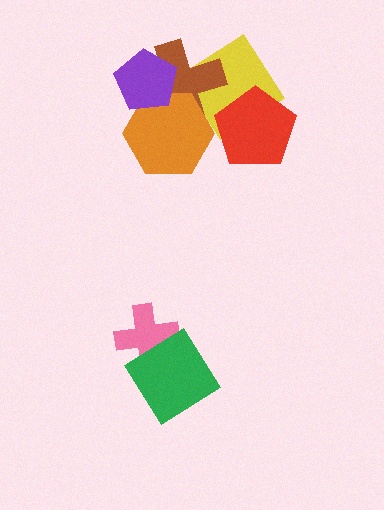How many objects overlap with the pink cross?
1 object overlaps with the pink cross.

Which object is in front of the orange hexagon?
The purple pentagon is in front of the orange hexagon.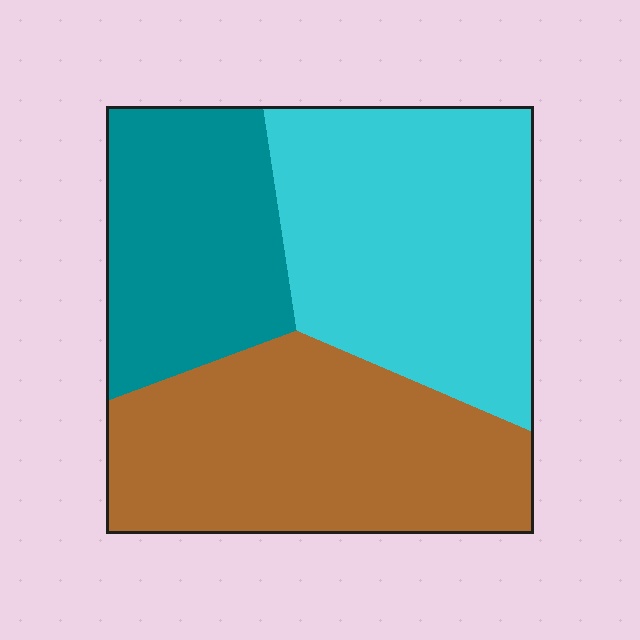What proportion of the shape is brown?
Brown takes up about three eighths (3/8) of the shape.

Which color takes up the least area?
Teal, at roughly 25%.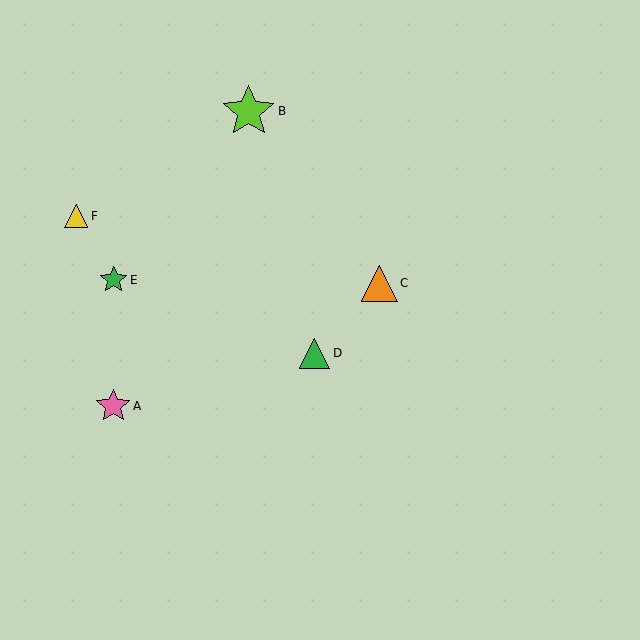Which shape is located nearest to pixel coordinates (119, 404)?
The pink star (labeled A) at (113, 406) is nearest to that location.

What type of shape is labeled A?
Shape A is a pink star.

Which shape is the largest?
The lime star (labeled B) is the largest.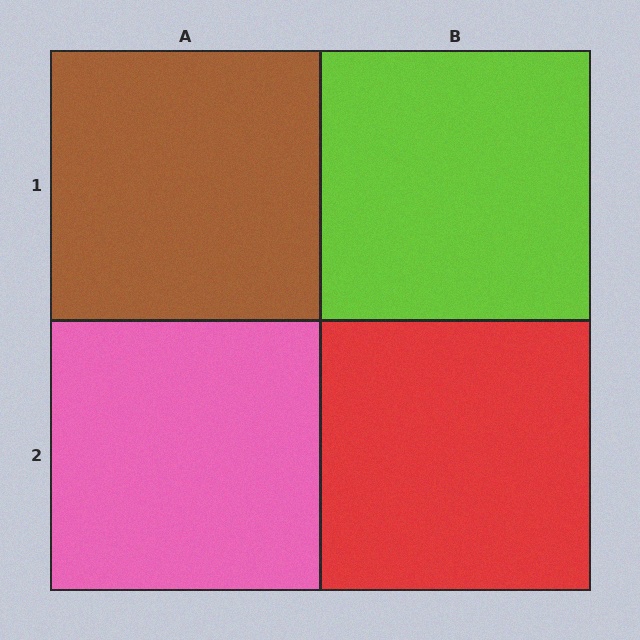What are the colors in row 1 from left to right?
Brown, lime.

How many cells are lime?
1 cell is lime.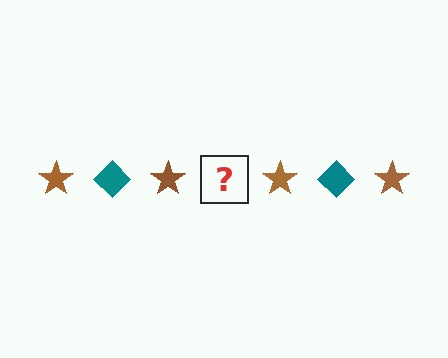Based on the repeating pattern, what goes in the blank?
The blank should be a teal diamond.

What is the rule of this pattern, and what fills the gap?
The rule is that the pattern alternates between brown star and teal diamond. The gap should be filled with a teal diamond.